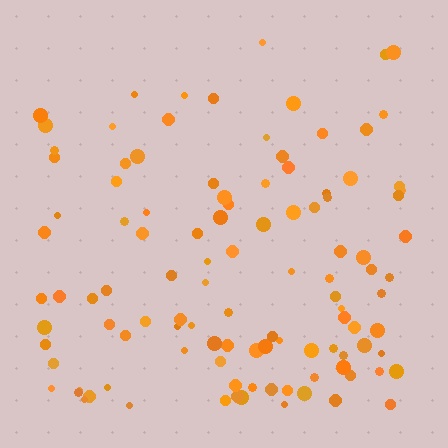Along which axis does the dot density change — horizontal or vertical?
Vertical.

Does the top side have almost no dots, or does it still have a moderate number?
Still a moderate number, just noticeably fewer than the bottom.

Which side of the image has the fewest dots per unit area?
The top.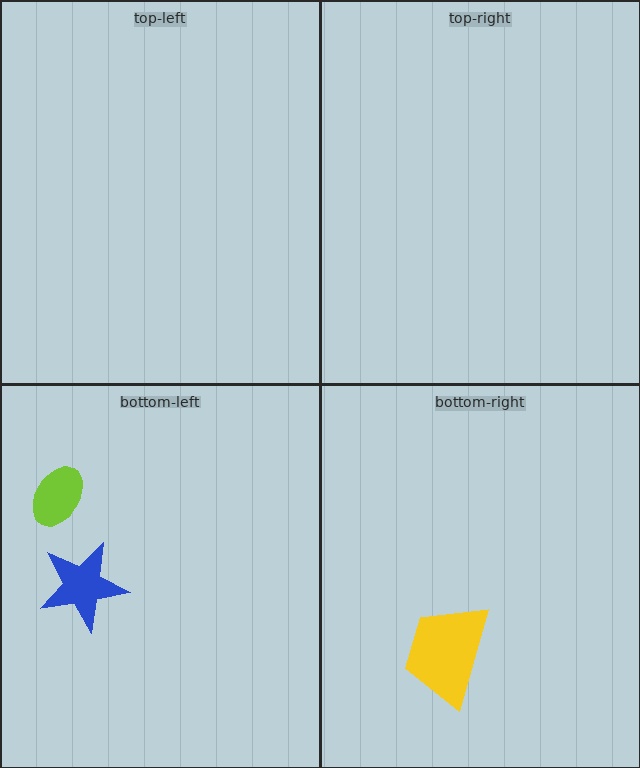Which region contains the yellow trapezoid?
The bottom-right region.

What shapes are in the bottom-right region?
The yellow trapezoid.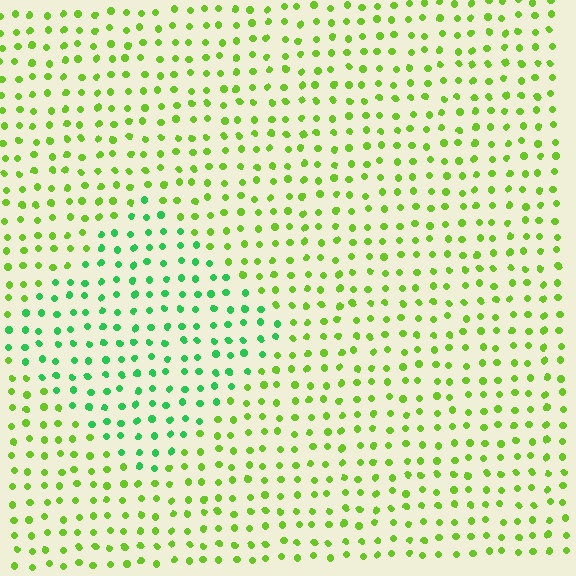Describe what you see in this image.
The image is filled with small lime elements in a uniform arrangement. A diamond-shaped region is visible where the elements are tinted to a slightly different hue, forming a subtle color boundary.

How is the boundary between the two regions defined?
The boundary is defined purely by a slight shift in hue (about 40 degrees). Spacing, size, and orientation are identical on both sides.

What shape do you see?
I see a diamond.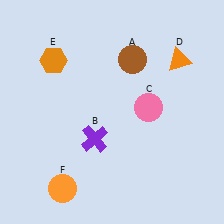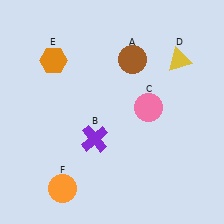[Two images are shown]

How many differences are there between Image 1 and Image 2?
There is 1 difference between the two images.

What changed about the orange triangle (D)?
In Image 1, D is orange. In Image 2, it changed to yellow.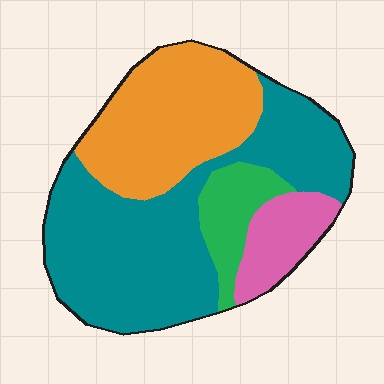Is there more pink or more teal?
Teal.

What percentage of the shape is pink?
Pink covers about 10% of the shape.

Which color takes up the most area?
Teal, at roughly 50%.